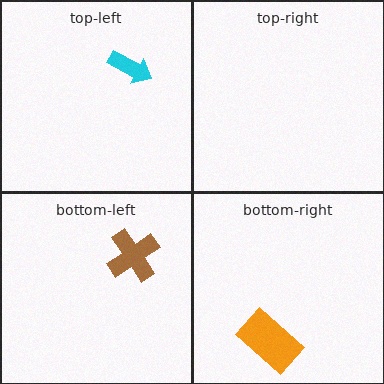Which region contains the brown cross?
The bottom-left region.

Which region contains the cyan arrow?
The top-left region.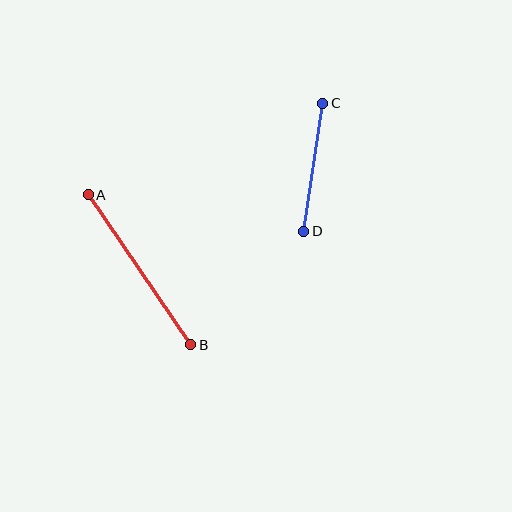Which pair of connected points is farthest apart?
Points A and B are farthest apart.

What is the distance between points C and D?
The distance is approximately 129 pixels.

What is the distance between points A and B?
The distance is approximately 182 pixels.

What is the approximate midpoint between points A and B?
The midpoint is at approximately (140, 270) pixels.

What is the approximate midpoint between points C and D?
The midpoint is at approximately (313, 167) pixels.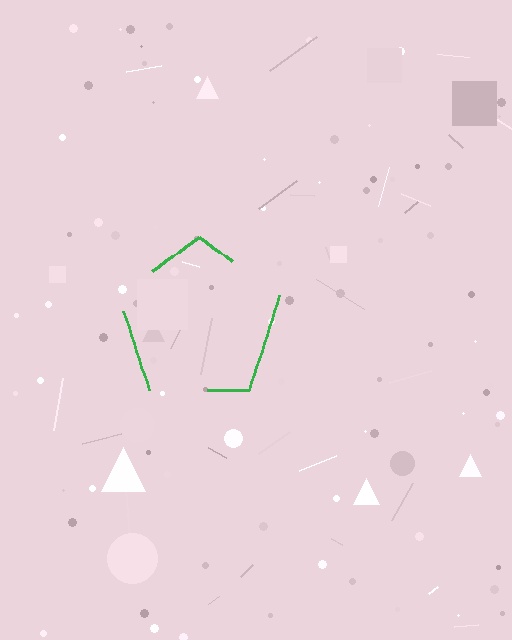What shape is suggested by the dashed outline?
The dashed outline suggests a pentagon.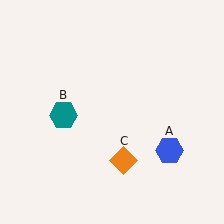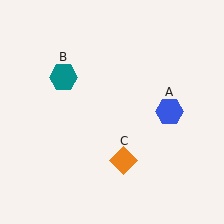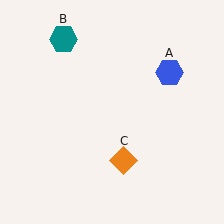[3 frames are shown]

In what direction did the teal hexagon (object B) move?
The teal hexagon (object B) moved up.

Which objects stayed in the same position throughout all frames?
Orange diamond (object C) remained stationary.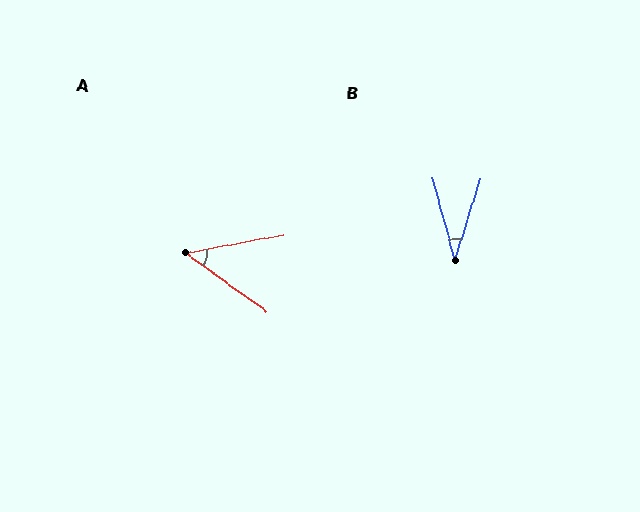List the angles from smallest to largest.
B (32°), A (46°).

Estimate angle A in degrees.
Approximately 46 degrees.